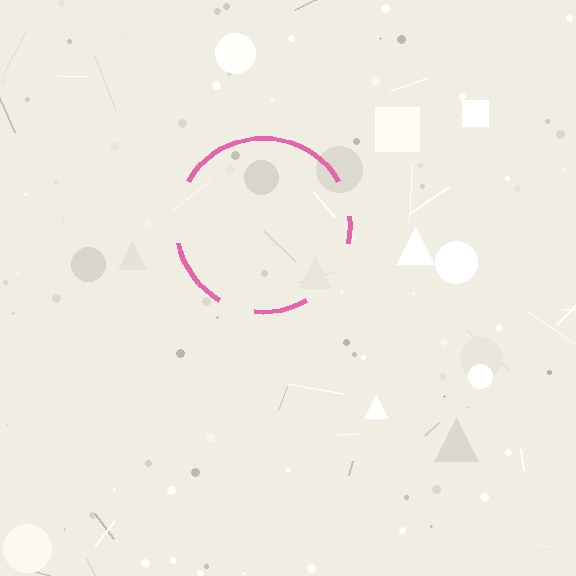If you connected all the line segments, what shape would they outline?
They would outline a circle.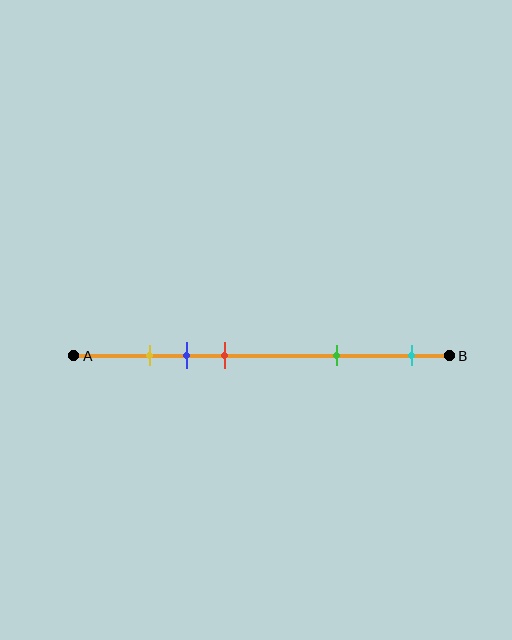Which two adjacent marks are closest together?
The yellow and blue marks are the closest adjacent pair.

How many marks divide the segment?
There are 5 marks dividing the segment.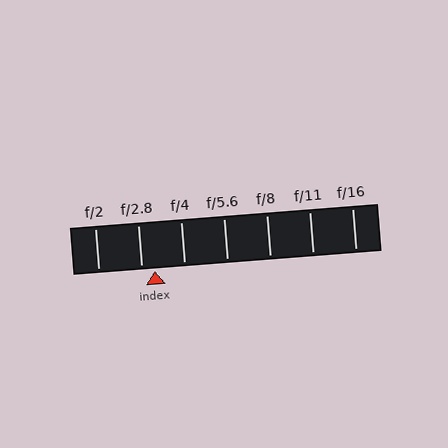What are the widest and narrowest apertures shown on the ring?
The widest aperture shown is f/2 and the narrowest is f/16.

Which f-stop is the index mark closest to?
The index mark is closest to f/2.8.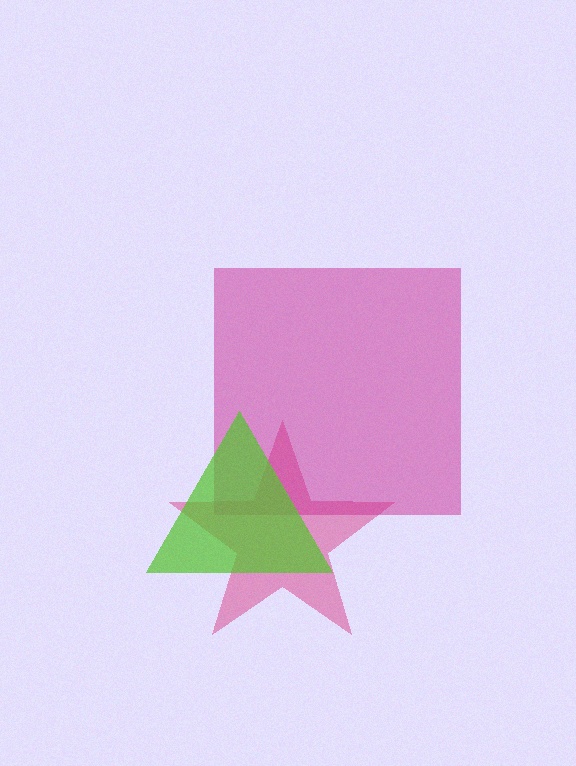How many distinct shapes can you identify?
There are 3 distinct shapes: a pink star, a magenta square, a lime triangle.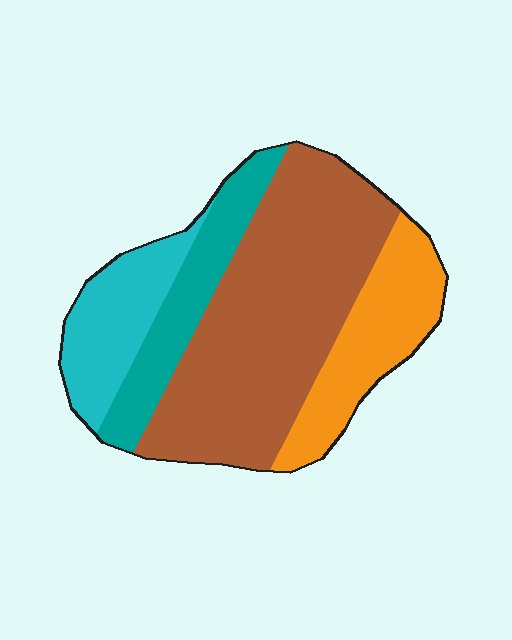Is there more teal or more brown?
Brown.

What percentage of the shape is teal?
Teal covers 16% of the shape.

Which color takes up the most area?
Brown, at roughly 50%.